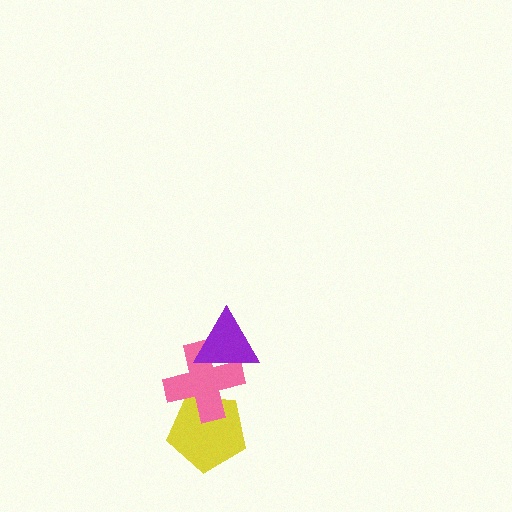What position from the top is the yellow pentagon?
The yellow pentagon is 3rd from the top.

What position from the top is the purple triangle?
The purple triangle is 1st from the top.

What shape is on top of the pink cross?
The purple triangle is on top of the pink cross.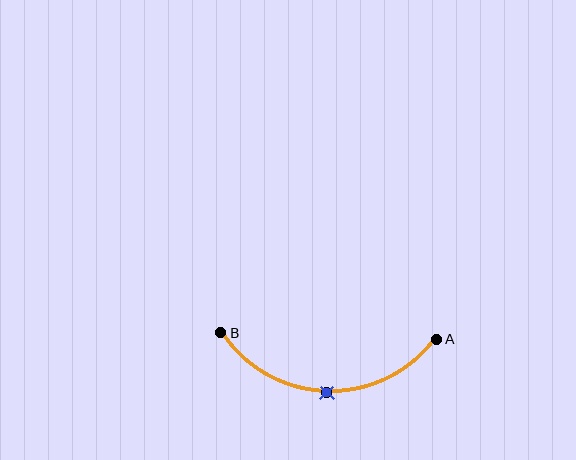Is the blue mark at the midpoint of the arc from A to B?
Yes. The blue mark lies on the arc at equal arc-length from both A and B — it is the arc midpoint.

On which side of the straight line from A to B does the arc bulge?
The arc bulges below the straight line connecting A and B.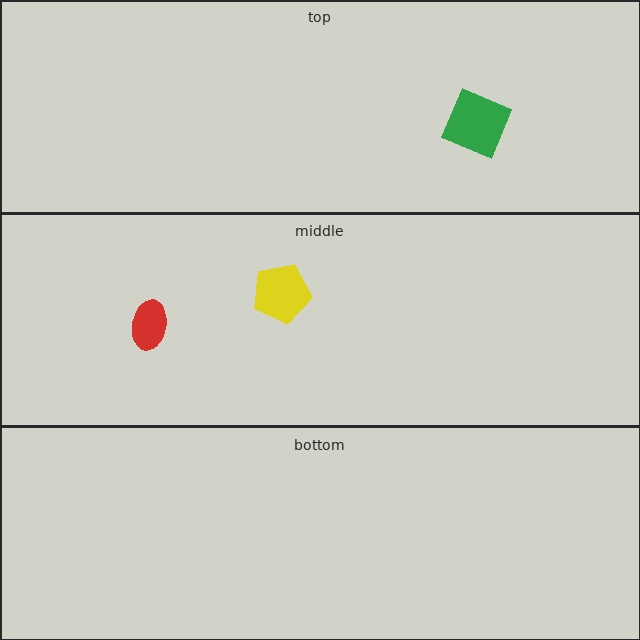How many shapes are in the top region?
1.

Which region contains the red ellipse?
The middle region.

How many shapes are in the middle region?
2.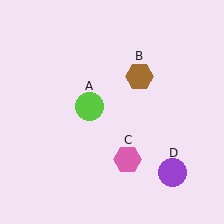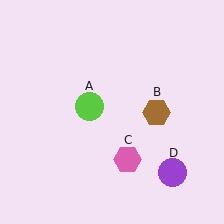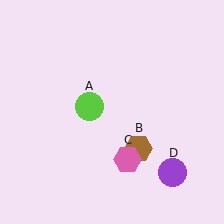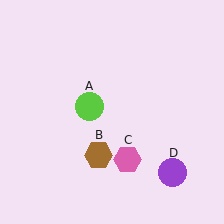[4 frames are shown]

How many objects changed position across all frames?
1 object changed position: brown hexagon (object B).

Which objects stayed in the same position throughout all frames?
Lime circle (object A) and pink hexagon (object C) and purple circle (object D) remained stationary.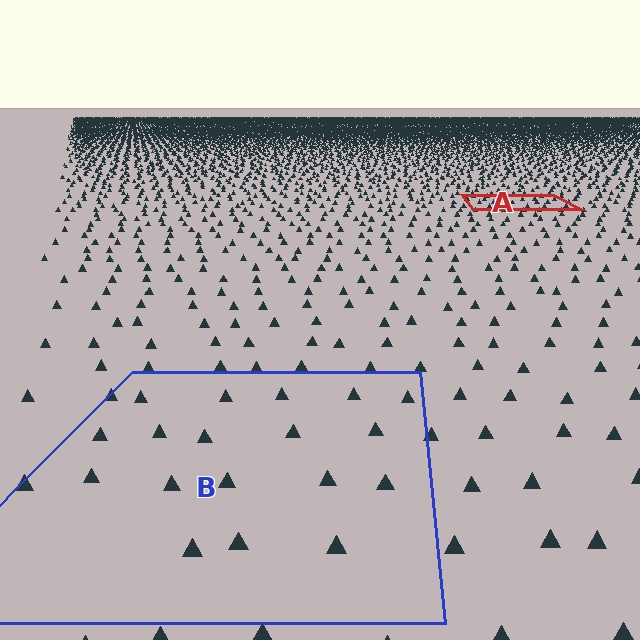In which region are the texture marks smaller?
The texture marks are smaller in region A, because it is farther away.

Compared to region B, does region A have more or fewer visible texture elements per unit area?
Region A has more texture elements per unit area — they are packed more densely because it is farther away.